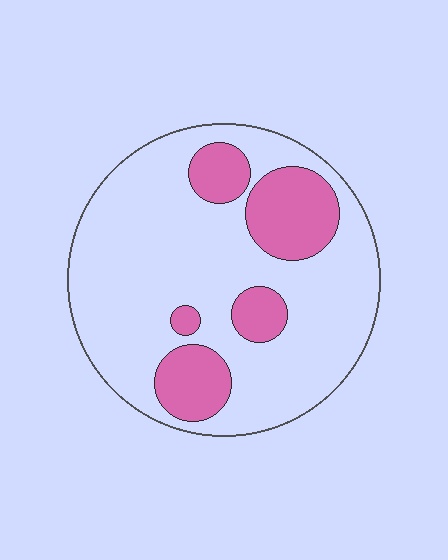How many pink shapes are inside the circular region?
5.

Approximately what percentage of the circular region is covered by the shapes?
Approximately 25%.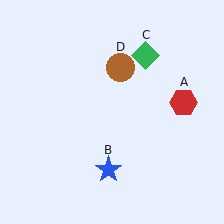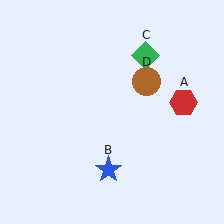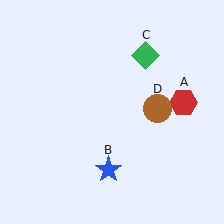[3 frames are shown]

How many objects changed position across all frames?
1 object changed position: brown circle (object D).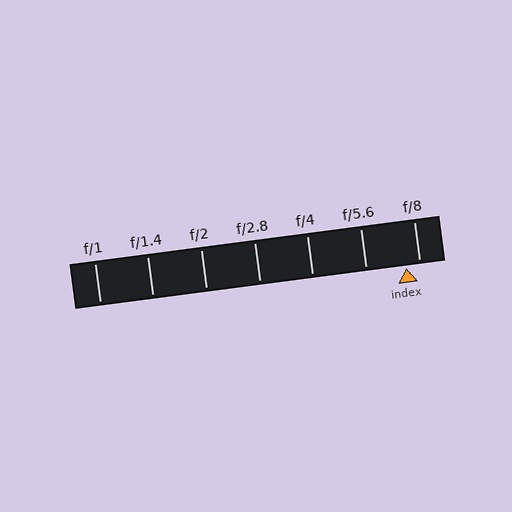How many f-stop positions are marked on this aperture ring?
There are 7 f-stop positions marked.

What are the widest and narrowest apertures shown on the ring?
The widest aperture shown is f/1 and the narrowest is f/8.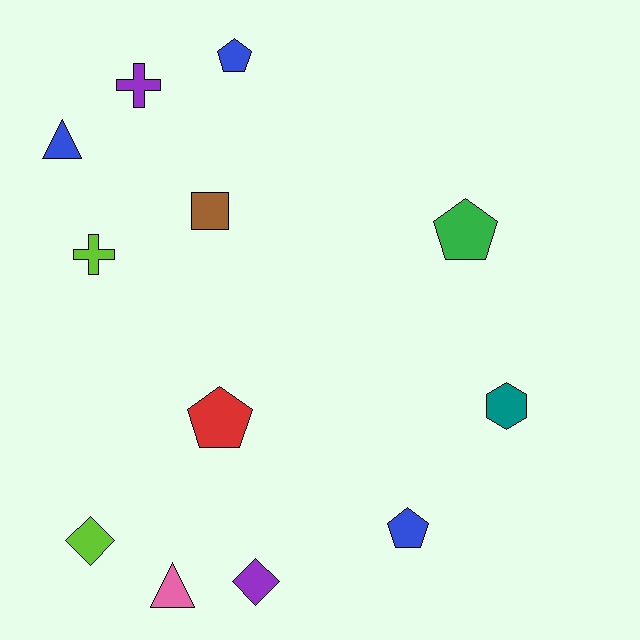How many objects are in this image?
There are 12 objects.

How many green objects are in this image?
There is 1 green object.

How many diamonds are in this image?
There are 2 diamonds.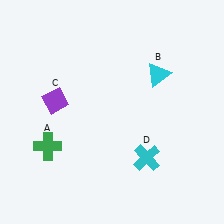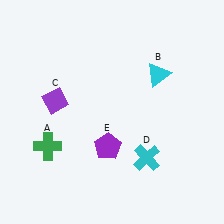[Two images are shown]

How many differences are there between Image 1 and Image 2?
There is 1 difference between the two images.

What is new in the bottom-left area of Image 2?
A purple pentagon (E) was added in the bottom-left area of Image 2.